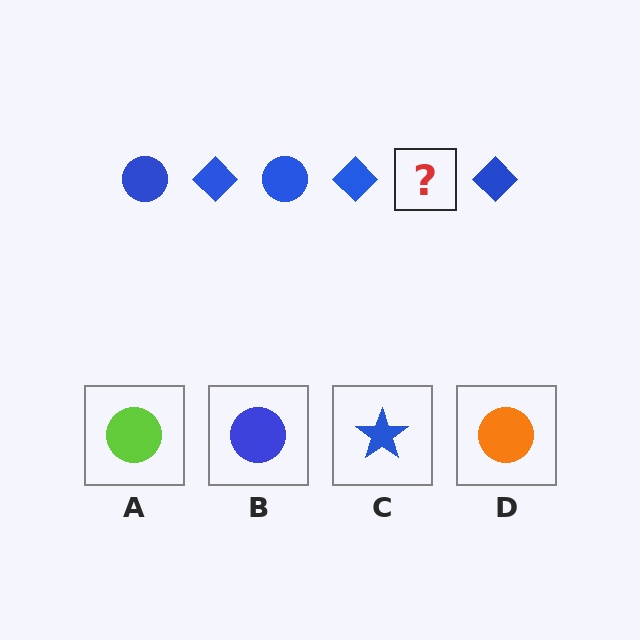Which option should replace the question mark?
Option B.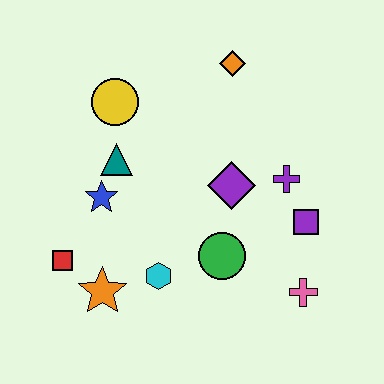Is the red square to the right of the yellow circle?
No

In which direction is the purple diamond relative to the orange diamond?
The purple diamond is below the orange diamond.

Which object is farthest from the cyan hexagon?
The orange diamond is farthest from the cyan hexagon.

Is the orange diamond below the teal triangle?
No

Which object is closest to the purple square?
The purple cross is closest to the purple square.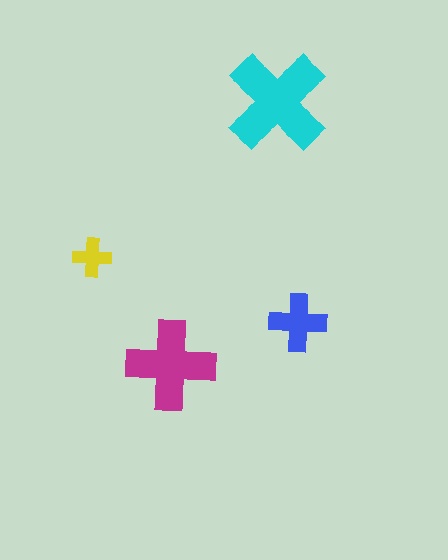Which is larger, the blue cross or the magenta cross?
The magenta one.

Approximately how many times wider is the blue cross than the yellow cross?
About 1.5 times wider.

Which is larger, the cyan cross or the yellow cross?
The cyan one.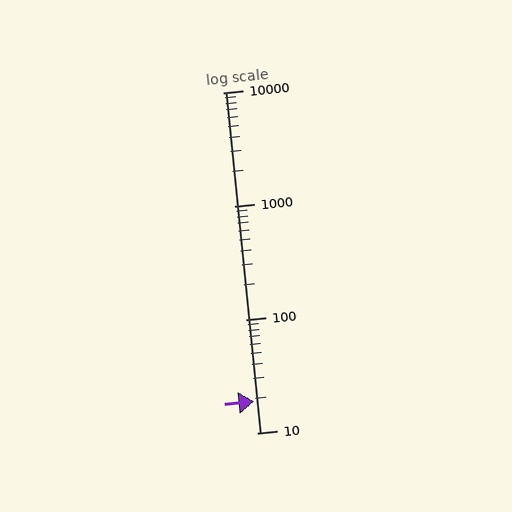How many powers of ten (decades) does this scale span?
The scale spans 3 decades, from 10 to 10000.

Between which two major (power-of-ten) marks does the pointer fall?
The pointer is between 10 and 100.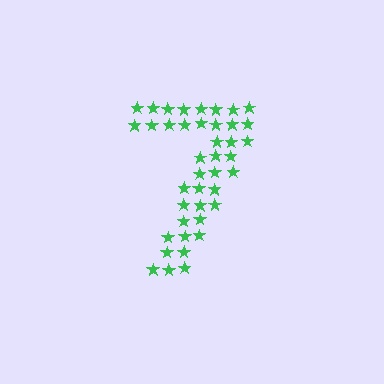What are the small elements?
The small elements are stars.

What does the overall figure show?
The overall figure shows the digit 7.